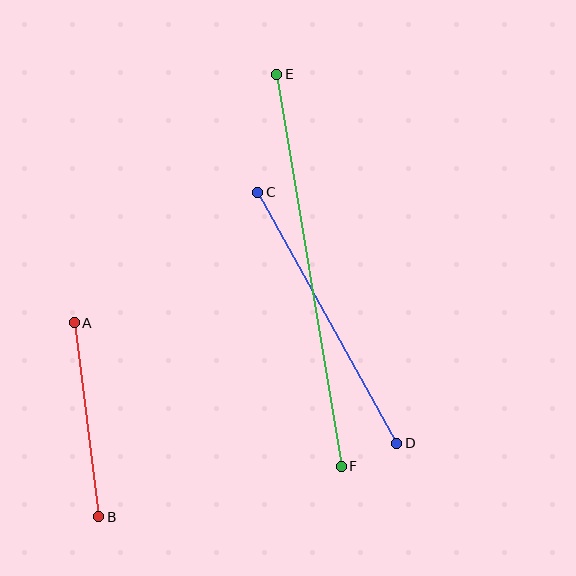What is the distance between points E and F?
The distance is approximately 397 pixels.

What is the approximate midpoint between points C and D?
The midpoint is at approximately (327, 318) pixels.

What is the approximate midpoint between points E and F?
The midpoint is at approximately (309, 270) pixels.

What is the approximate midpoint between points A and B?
The midpoint is at approximately (86, 420) pixels.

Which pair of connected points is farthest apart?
Points E and F are farthest apart.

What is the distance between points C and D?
The distance is approximately 287 pixels.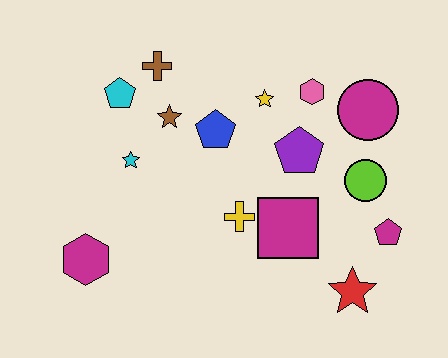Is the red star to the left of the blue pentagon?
No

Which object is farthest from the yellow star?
The magenta hexagon is farthest from the yellow star.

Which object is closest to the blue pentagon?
The brown star is closest to the blue pentagon.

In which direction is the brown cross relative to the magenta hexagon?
The brown cross is above the magenta hexagon.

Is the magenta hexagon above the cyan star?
No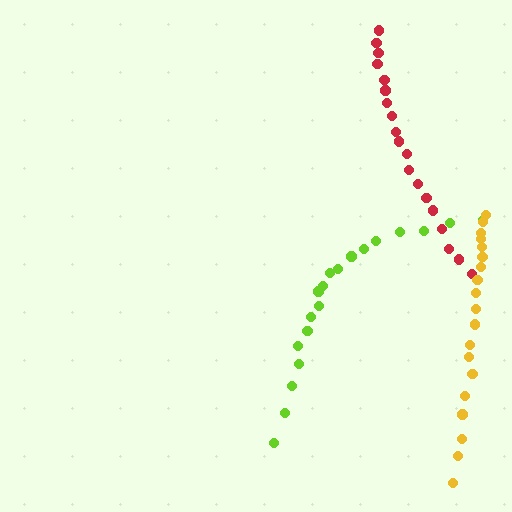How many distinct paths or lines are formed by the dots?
There are 3 distinct paths.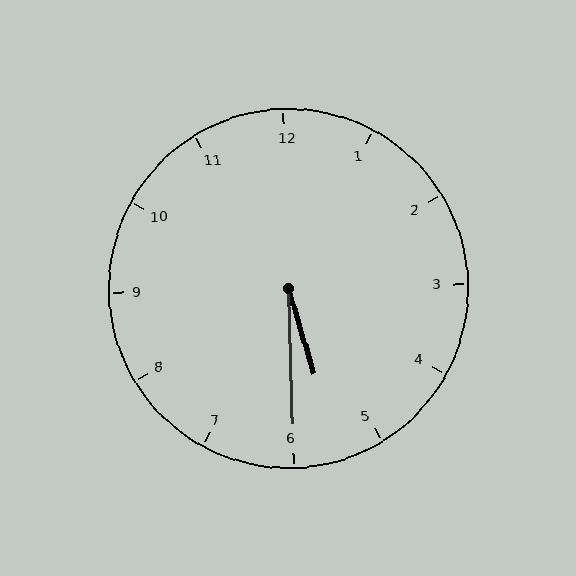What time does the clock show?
5:30.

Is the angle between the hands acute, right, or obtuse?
It is acute.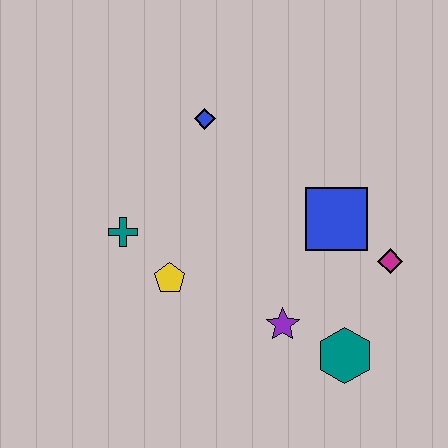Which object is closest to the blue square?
The magenta diamond is closest to the blue square.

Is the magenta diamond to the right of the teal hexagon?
Yes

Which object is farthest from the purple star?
The blue diamond is farthest from the purple star.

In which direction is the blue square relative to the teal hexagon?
The blue square is above the teal hexagon.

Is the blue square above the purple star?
Yes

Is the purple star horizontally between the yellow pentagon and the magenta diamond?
Yes